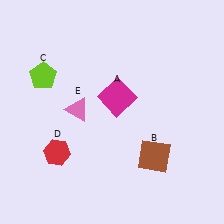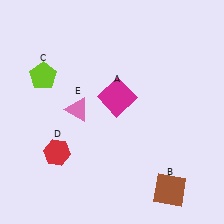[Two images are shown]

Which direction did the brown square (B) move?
The brown square (B) moved down.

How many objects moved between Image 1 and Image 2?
1 object moved between the two images.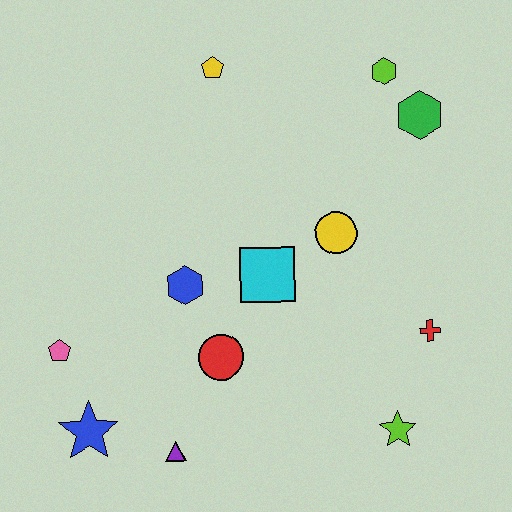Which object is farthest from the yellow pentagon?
The lime star is farthest from the yellow pentagon.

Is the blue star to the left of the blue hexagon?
Yes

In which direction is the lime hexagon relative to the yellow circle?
The lime hexagon is above the yellow circle.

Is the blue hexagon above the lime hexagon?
No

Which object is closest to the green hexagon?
The lime hexagon is closest to the green hexagon.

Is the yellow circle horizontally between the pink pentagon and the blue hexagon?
No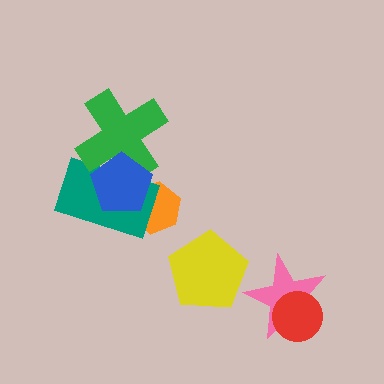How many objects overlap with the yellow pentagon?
0 objects overlap with the yellow pentagon.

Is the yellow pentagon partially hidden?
No, no other shape covers it.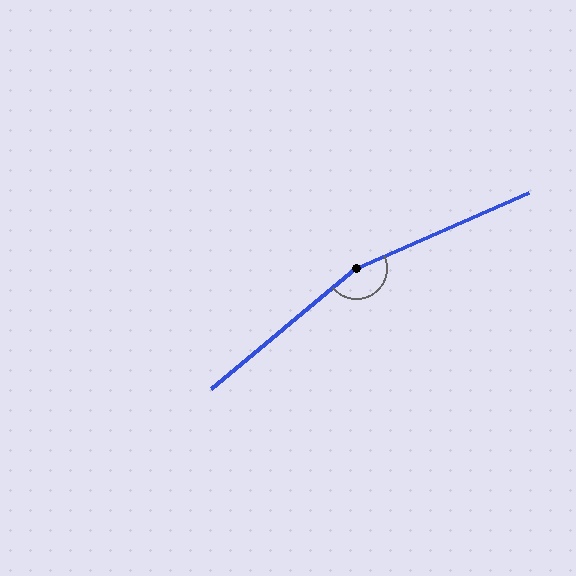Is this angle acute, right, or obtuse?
It is obtuse.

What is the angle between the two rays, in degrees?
Approximately 164 degrees.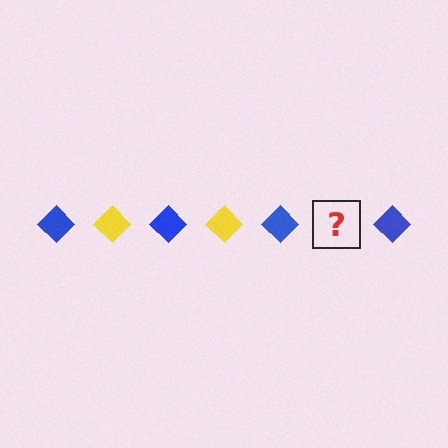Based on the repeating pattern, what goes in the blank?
The blank should be a yellow diamond.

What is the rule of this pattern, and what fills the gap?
The rule is that the pattern cycles through blue, yellow diamonds. The gap should be filled with a yellow diamond.